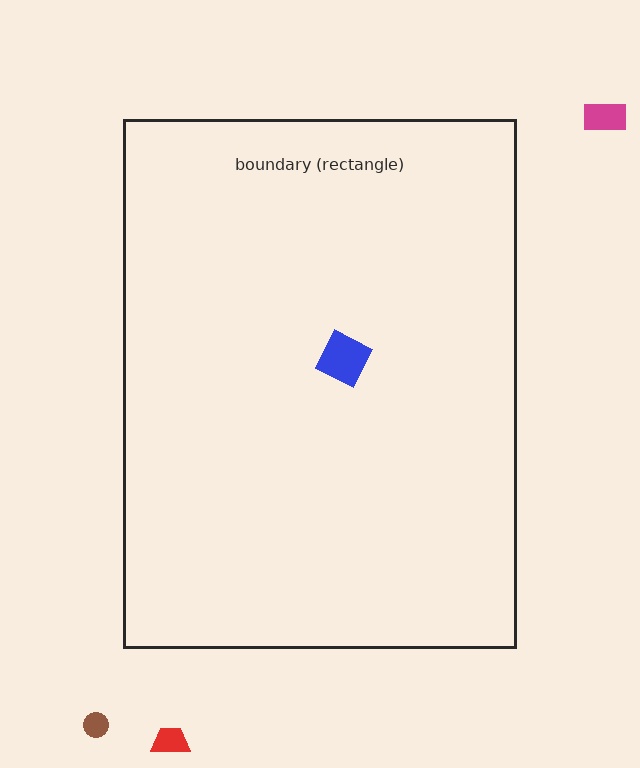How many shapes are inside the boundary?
1 inside, 3 outside.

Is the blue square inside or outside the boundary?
Inside.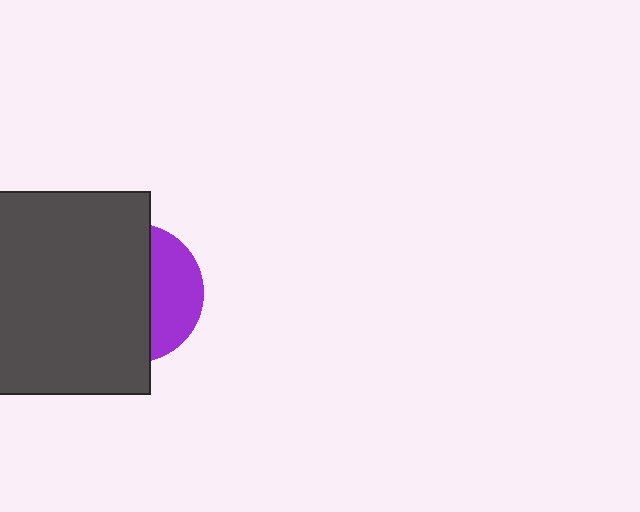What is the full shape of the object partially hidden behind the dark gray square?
The partially hidden object is a purple circle.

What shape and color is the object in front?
The object in front is a dark gray square.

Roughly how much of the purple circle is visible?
A small part of it is visible (roughly 34%).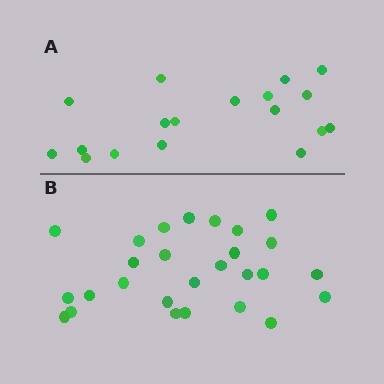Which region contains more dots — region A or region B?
Region B (the bottom region) has more dots.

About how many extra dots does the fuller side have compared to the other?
Region B has roughly 8 or so more dots than region A.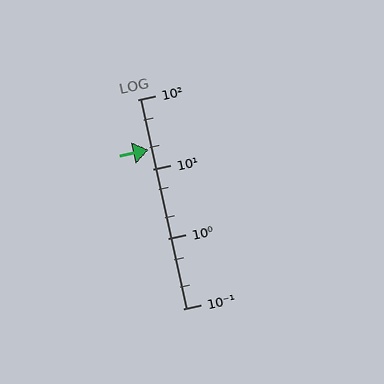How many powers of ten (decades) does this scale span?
The scale spans 3 decades, from 0.1 to 100.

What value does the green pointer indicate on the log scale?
The pointer indicates approximately 19.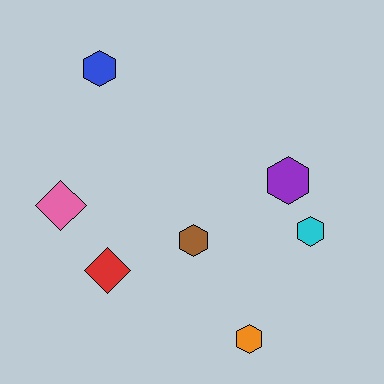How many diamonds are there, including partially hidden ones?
There are 2 diamonds.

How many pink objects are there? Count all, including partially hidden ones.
There is 1 pink object.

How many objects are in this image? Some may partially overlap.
There are 7 objects.